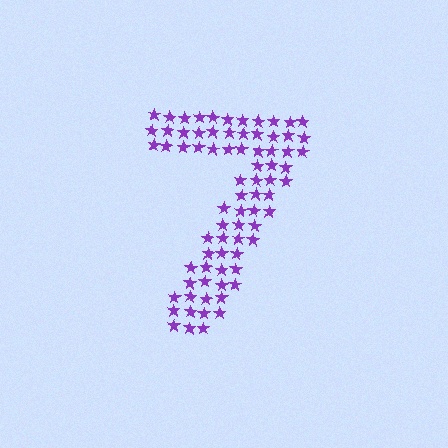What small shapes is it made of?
It is made of small stars.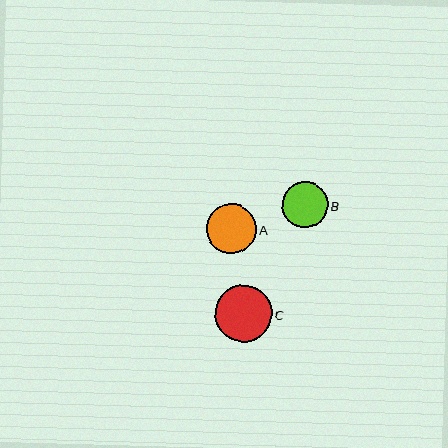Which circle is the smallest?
Circle B is the smallest with a size of approximately 46 pixels.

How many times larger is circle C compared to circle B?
Circle C is approximately 1.2 times the size of circle B.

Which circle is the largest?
Circle C is the largest with a size of approximately 57 pixels.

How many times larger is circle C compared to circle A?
Circle C is approximately 1.1 times the size of circle A.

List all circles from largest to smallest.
From largest to smallest: C, A, B.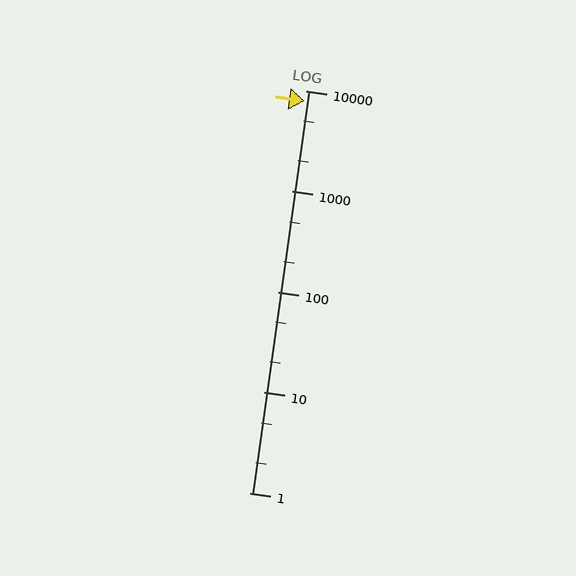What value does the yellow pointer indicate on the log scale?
The pointer indicates approximately 7800.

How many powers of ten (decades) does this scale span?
The scale spans 4 decades, from 1 to 10000.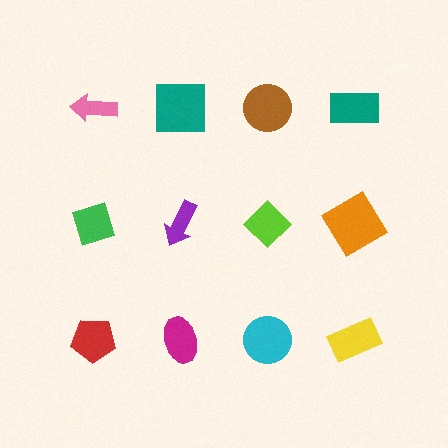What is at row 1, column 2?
A teal square.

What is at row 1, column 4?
A teal rectangle.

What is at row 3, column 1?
A red pentagon.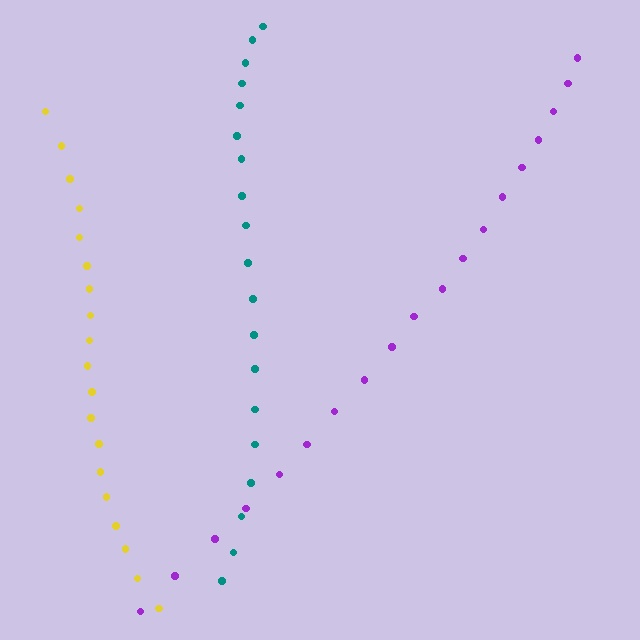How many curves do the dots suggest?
There are 3 distinct paths.